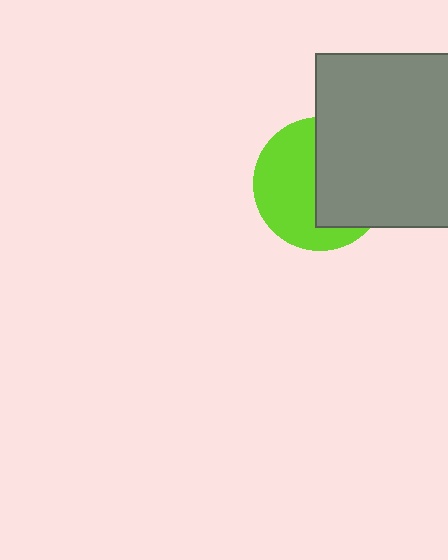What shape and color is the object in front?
The object in front is a gray square.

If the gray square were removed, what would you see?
You would see the complete lime circle.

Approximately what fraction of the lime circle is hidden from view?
Roughly 48% of the lime circle is hidden behind the gray square.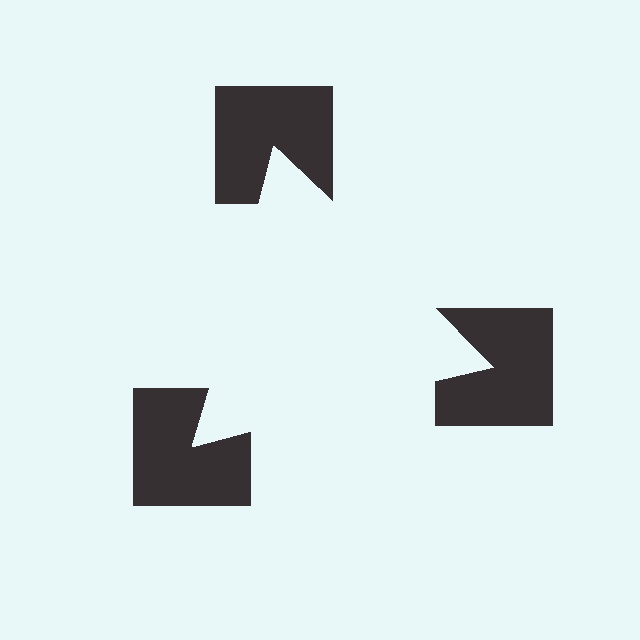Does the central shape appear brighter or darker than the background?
It typically appears slightly brighter than the background, even though no actual brightness change is drawn.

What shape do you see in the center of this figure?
An illusory triangle — its edges are inferred from the aligned wedge cuts in the notched squares, not physically drawn.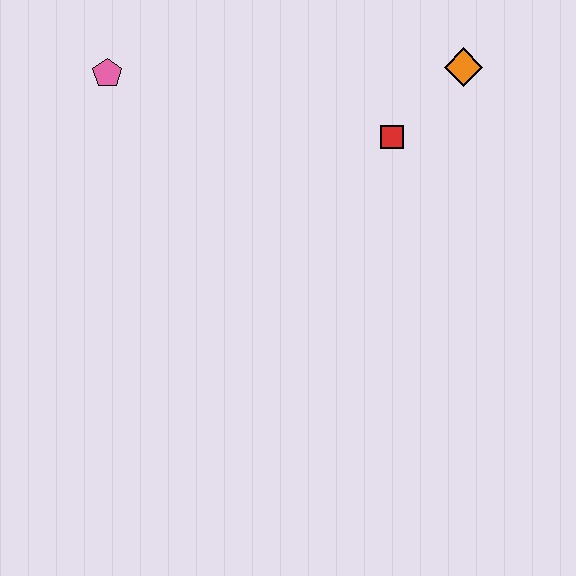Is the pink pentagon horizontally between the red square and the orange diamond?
No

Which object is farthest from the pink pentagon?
The orange diamond is farthest from the pink pentagon.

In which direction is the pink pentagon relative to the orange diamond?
The pink pentagon is to the left of the orange diamond.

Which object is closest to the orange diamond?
The red square is closest to the orange diamond.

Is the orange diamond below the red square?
No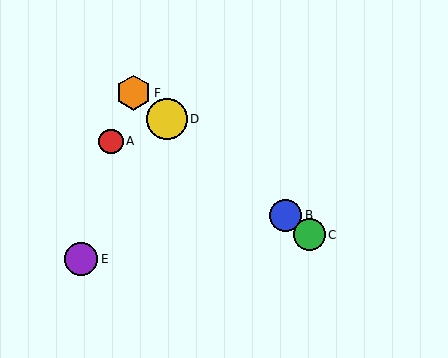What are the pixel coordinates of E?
Object E is at (81, 259).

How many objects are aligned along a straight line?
4 objects (B, C, D, F) are aligned along a straight line.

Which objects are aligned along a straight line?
Objects B, C, D, F are aligned along a straight line.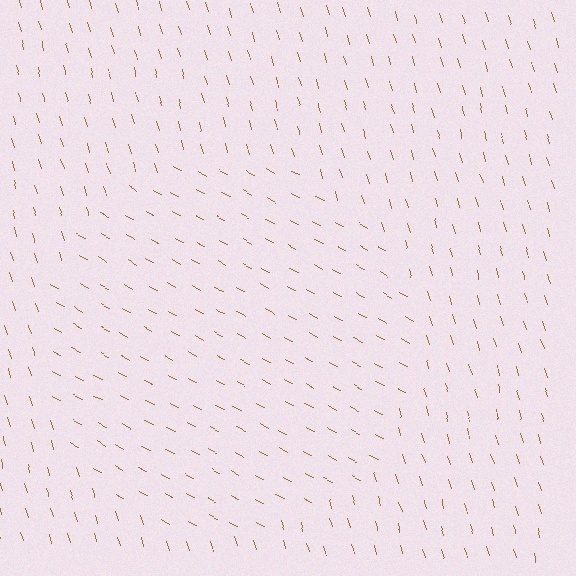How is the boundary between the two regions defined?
The boundary is defined purely by a change in line orientation (approximately 45 degrees difference). All lines are the same color and thickness.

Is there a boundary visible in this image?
Yes, there is a texture boundary formed by a change in line orientation.